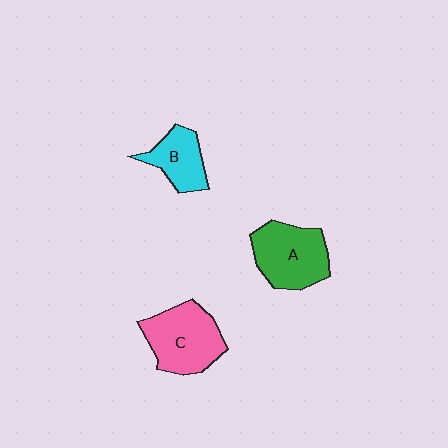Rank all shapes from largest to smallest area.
From largest to smallest: C (pink), A (green), B (cyan).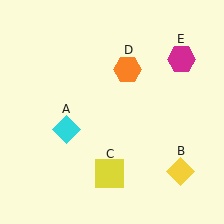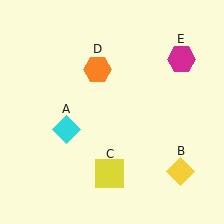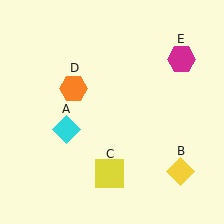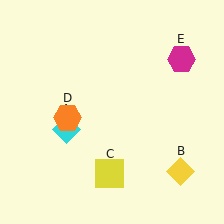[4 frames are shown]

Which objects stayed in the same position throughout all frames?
Cyan diamond (object A) and yellow diamond (object B) and yellow square (object C) and magenta hexagon (object E) remained stationary.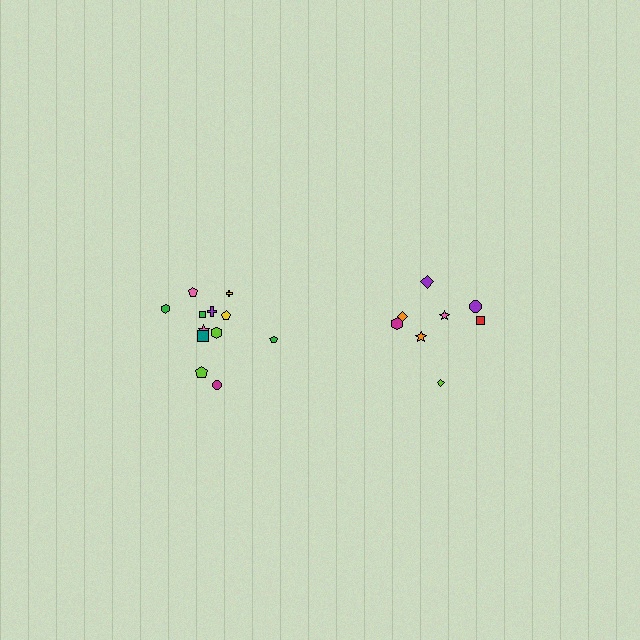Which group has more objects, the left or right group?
The left group.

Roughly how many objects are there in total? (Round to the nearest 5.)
Roughly 20 objects in total.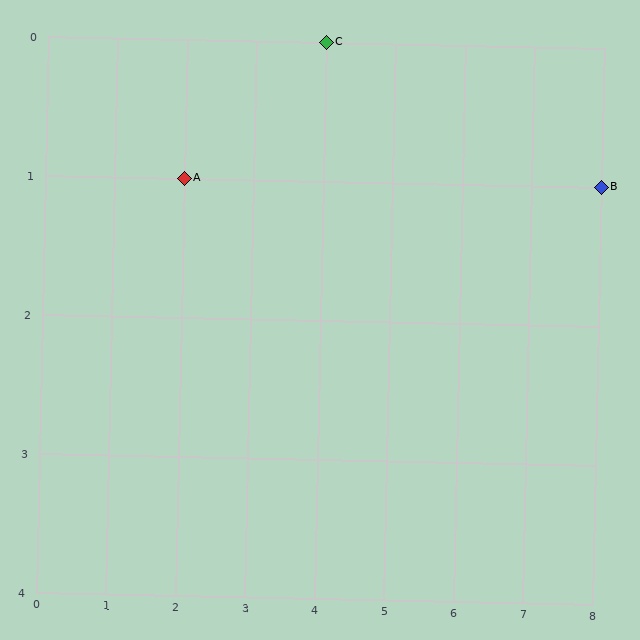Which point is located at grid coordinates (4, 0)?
Point C is at (4, 0).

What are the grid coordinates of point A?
Point A is at grid coordinates (2, 1).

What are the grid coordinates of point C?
Point C is at grid coordinates (4, 0).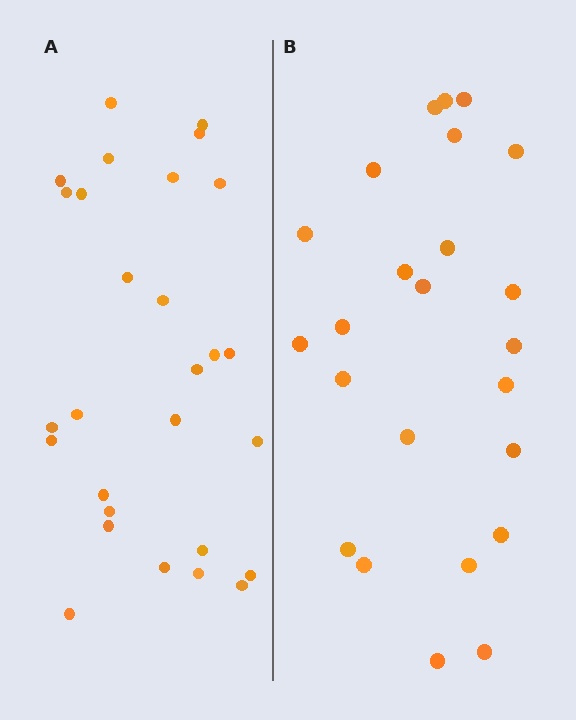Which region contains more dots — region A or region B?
Region A (the left region) has more dots.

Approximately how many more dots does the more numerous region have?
Region A has about 4 more dots than region B.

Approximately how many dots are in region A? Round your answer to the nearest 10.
About 30 dots. (The exact count is 28, which rounds to 30.)